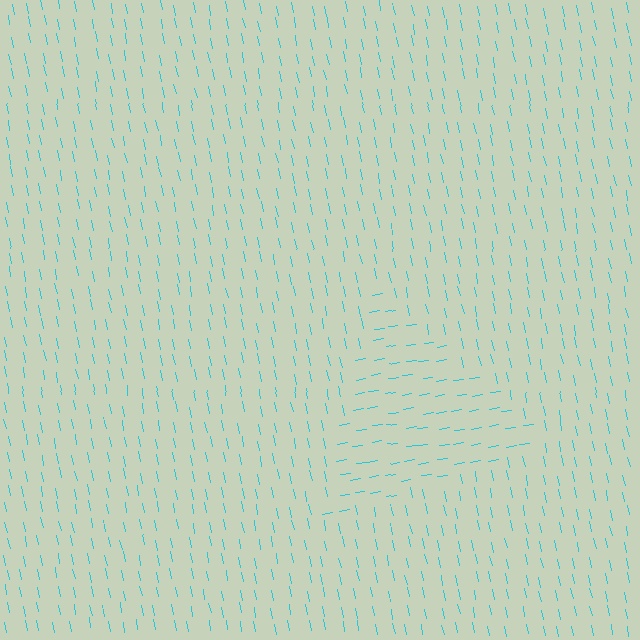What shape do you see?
I see a triangle.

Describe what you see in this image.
The image is filled with small cyan line segments. A triangle region in the image has lines oriented differently from the surrounding lines, creating a visible texture boundary.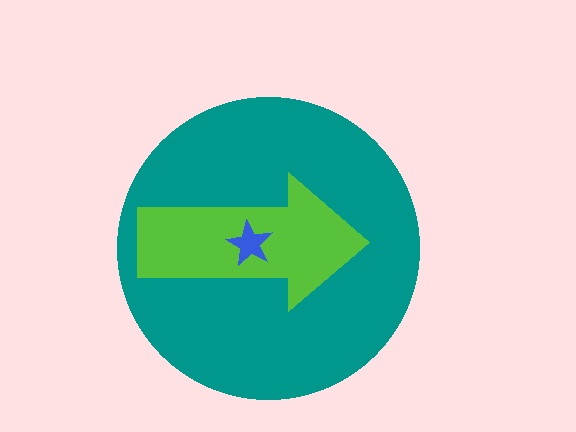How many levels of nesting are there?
3.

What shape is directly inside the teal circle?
The lime arrow.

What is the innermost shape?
The blue star.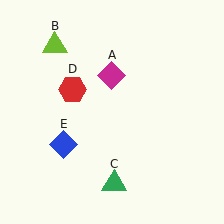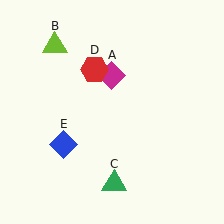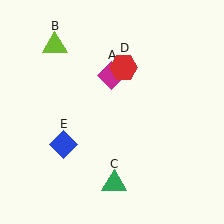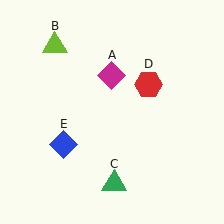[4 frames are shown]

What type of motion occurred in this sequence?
The red hexagon (object D) rotated clockwise around the center of the scene.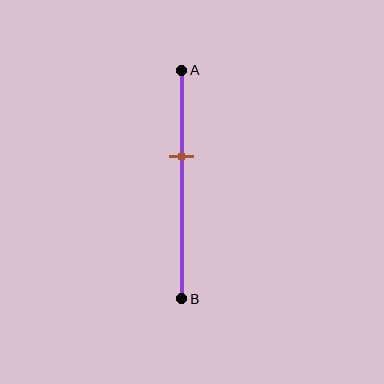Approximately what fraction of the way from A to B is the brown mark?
The brown mark is approximately 40% of the way from A to B.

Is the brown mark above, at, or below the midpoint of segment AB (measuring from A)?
The brown mark is above the midpoint of segment AB.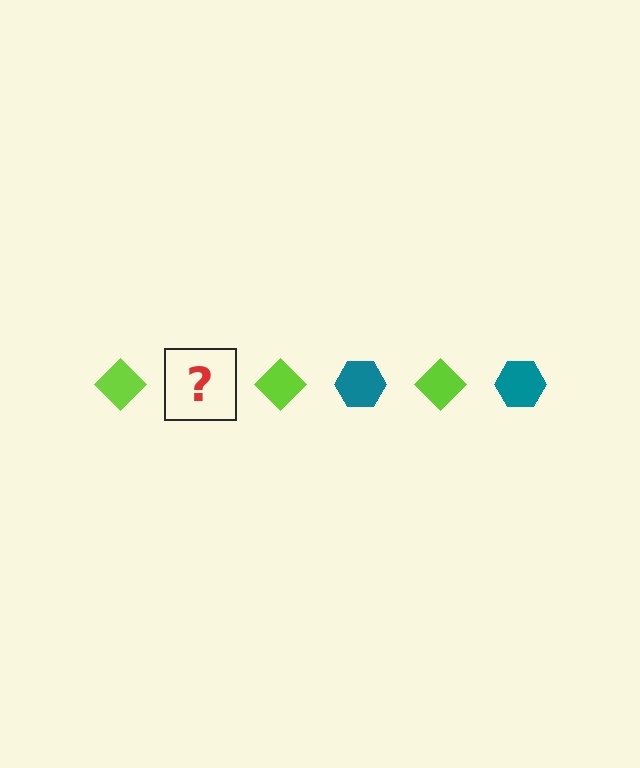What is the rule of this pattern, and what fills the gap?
The rule is that the pattern alternates between lime diamond and teal hexagon. The gap should be filled with a teal hexagon.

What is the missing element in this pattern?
The missing element is a teal hexagon.